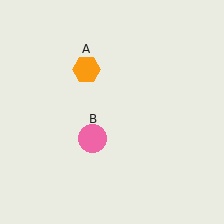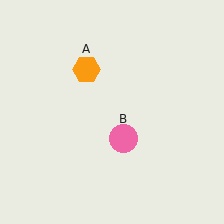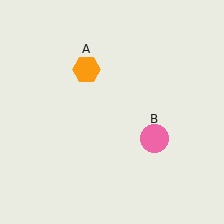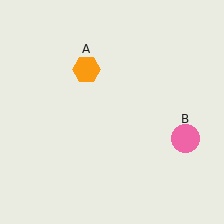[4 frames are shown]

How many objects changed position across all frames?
1 object changed position: pink circle (object B).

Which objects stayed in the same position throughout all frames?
Orange hexagon (object A) remained stationary.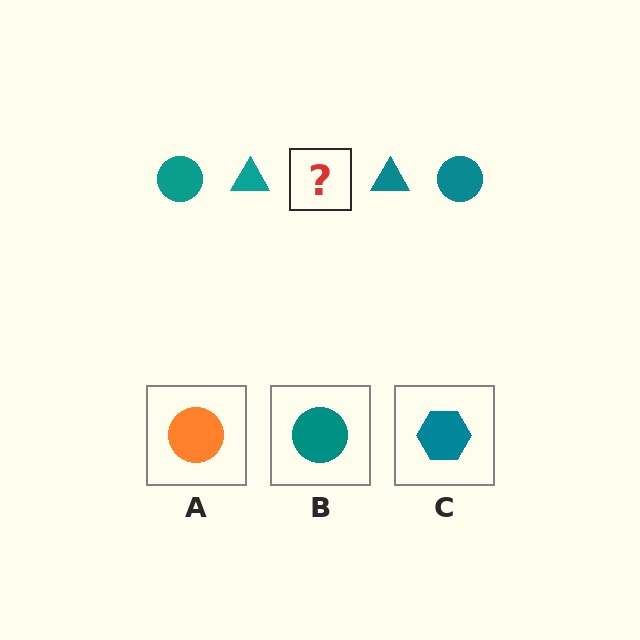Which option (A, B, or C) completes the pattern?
B.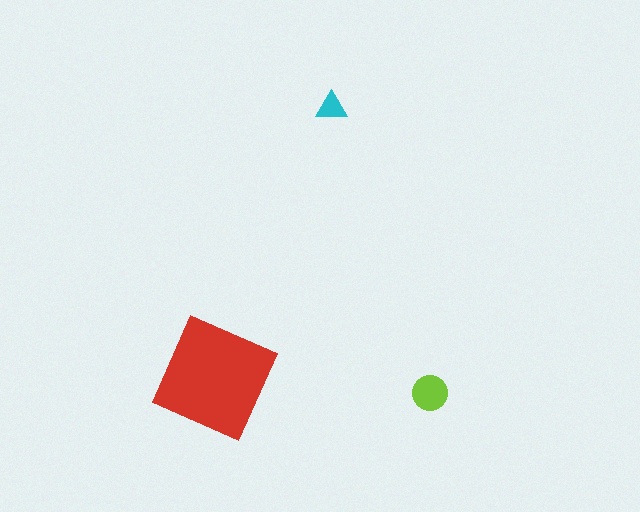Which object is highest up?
The cyan triangle is topmost.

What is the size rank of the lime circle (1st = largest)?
2nd.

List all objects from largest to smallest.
The red square, the lime circle, the cyan triangle.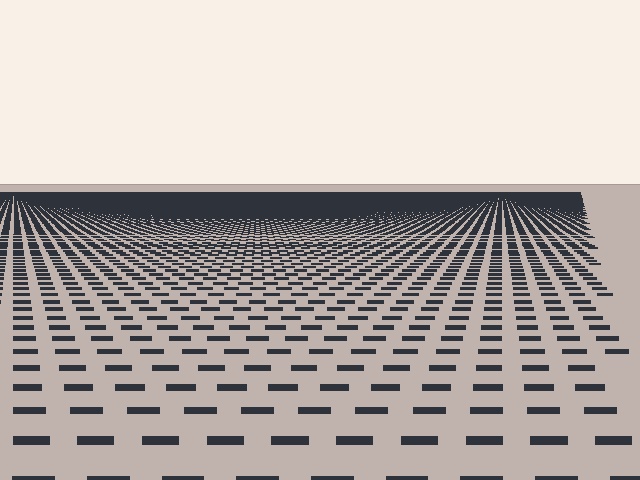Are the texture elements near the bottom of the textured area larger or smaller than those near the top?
Larger. Near the bottom, elements are closer to the viewer and appear at a bigger on-screen size.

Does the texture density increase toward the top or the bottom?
Density increases toward the top.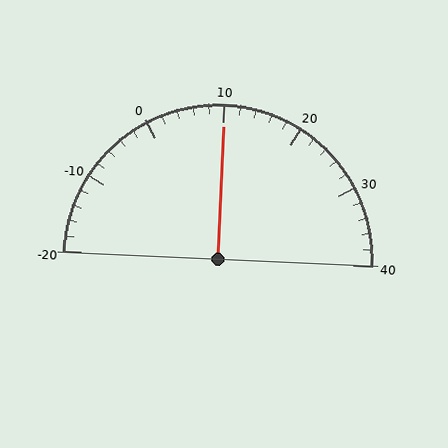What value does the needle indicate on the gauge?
The needle indicates approximately 10.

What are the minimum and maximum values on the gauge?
The gauge ranges from -20 to 40.